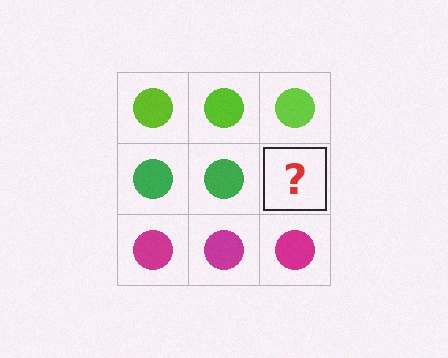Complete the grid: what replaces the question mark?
The question mark should be replaced with a green circle.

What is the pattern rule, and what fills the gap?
The rule is that each row has a consistent color. The gap should be filled with a green circle.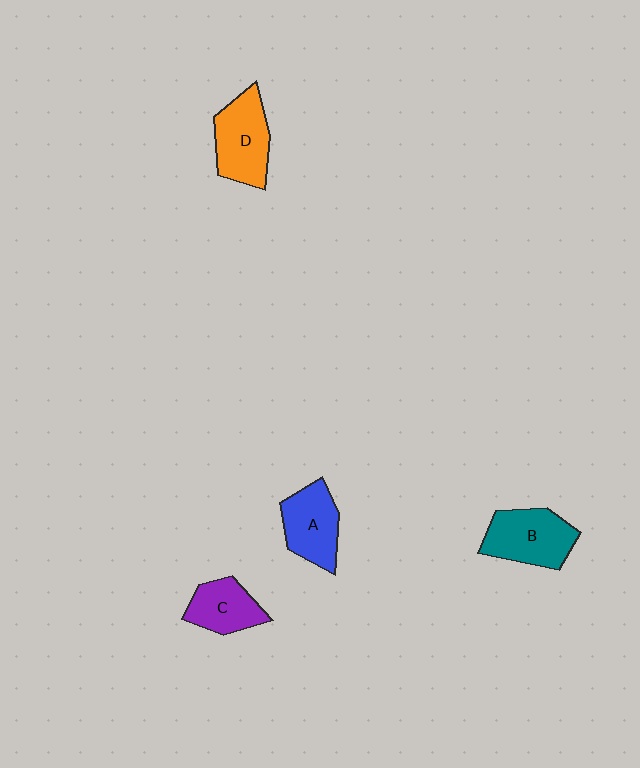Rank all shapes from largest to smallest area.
From largest to smallest: B (teal), D (orange), A (blue), C (purple).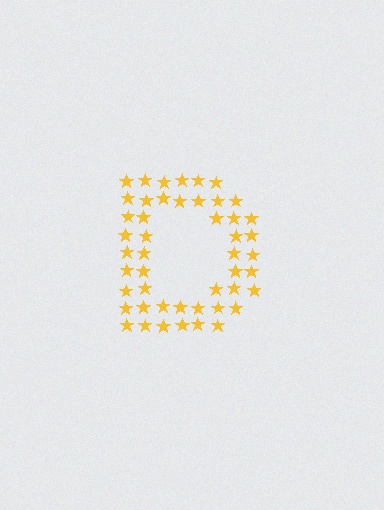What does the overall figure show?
The overall figure shows the letter D.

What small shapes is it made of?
It is made of small stars.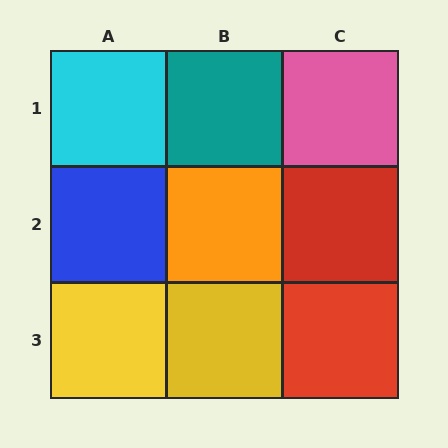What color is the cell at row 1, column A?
Cyan.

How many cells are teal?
1 cell is teal.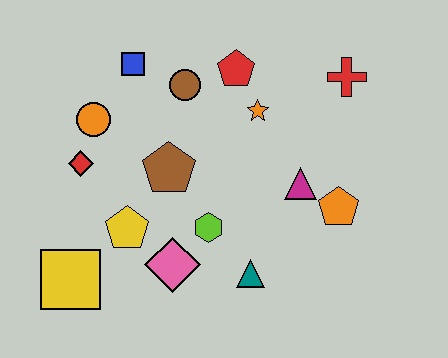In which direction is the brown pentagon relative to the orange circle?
The brown pentagon is to the right of the orange circle.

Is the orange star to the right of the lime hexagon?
Yes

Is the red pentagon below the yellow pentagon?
No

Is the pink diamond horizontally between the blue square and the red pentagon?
Yes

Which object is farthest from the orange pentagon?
The yellow square is farthest from the orange pentagon.